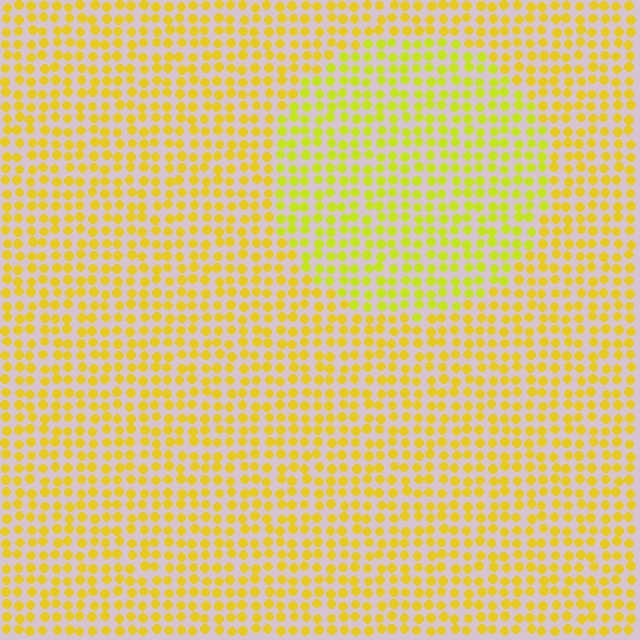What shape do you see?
I see a circle.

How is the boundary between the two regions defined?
The boundary is defined purely by a slight shift in hue (about 19 degrees). Spacing, size, and orientation are identical on both sides.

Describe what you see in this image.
The image is filled with small yellow elements in a uniform arrangement. A circle-shaped region is visible where the elements are tinted to a slightly different hue, forming a subtle color boundary.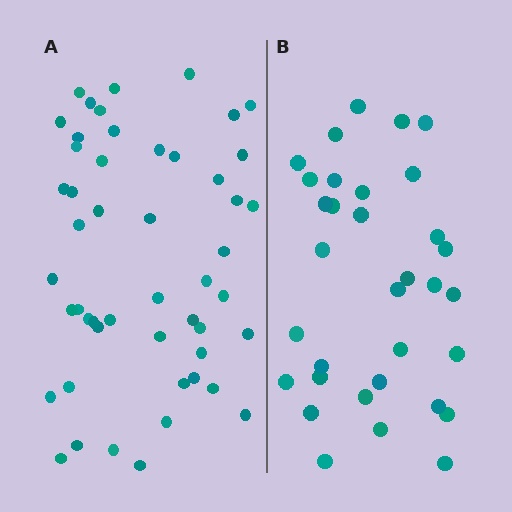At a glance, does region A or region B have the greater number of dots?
Region A (the left region) has more dots.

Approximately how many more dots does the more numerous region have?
Region A has approximately 15 more dots than region B.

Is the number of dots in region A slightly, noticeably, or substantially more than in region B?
Region A has substantially more. The ratio is roughly 1.5 to 1.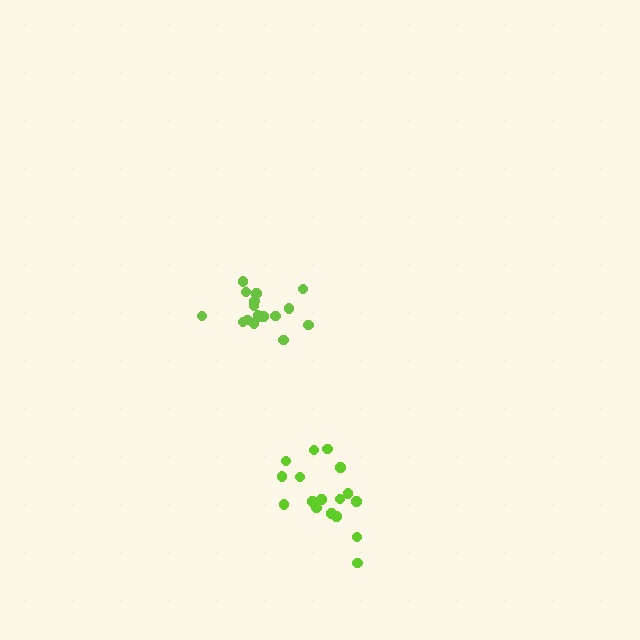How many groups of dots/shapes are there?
There are 2 groups.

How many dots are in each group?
Group 1: 17 dots, Group 2: 17 dots (34 total).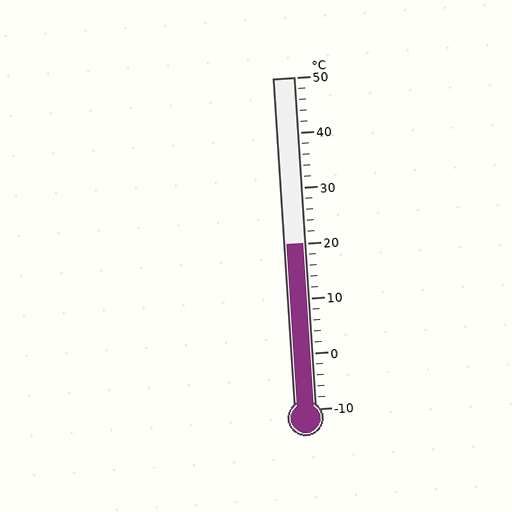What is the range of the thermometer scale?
The thermometer scale ranges from -10°C to 50°C.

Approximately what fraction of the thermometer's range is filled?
The thermometer is filled to approximately 50% of its range.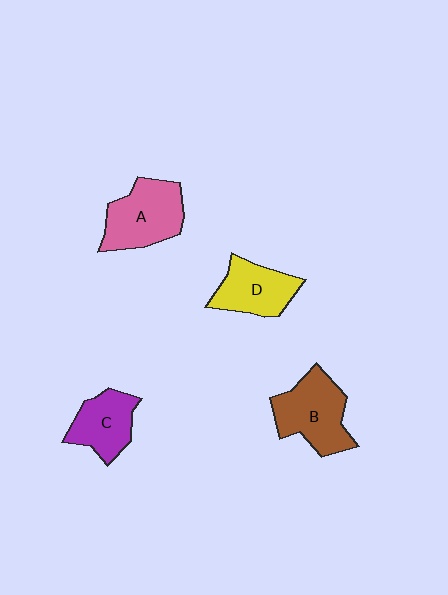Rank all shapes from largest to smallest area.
From largest to smallest: B (brown), A (pink), D (yellow), C (purple).